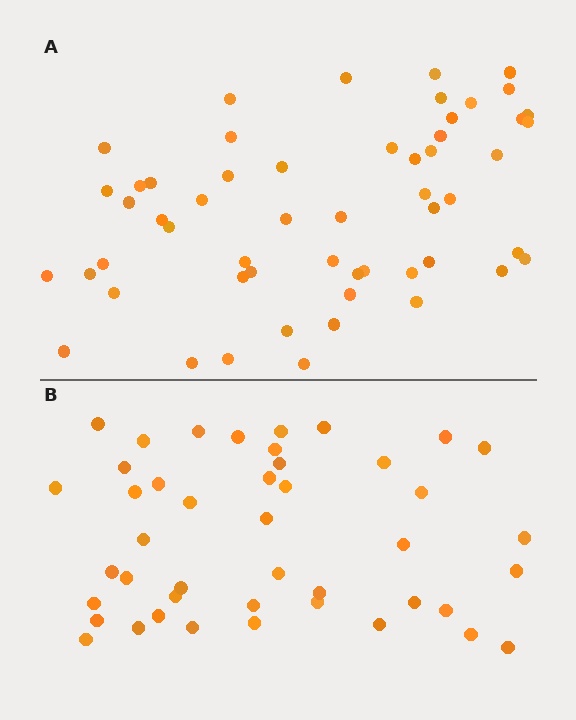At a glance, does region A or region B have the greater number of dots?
Region A (the top region) has more dots.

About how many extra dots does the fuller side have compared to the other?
Region A has roughly 12 or so more dots than region B.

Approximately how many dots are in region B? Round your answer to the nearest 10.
About 40 dots. (The exact count is 44, which rounds to 40.)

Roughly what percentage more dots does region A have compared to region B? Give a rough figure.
About 25% more.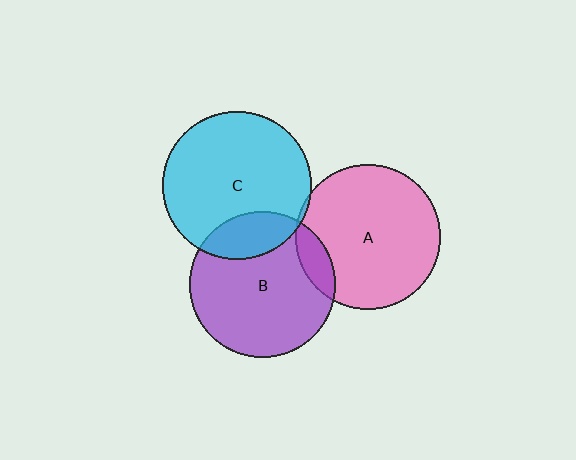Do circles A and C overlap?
Yes.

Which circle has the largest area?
Circle C (cyan).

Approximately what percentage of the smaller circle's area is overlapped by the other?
Approximately 5%.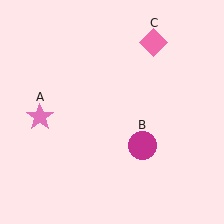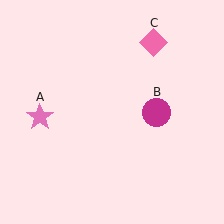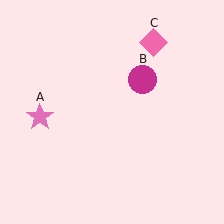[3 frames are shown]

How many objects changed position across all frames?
1 object changed position: magenta circle (object B).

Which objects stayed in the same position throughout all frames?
Pink star (object A) and pink diamond (object C) remained stationary.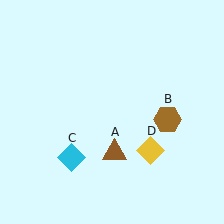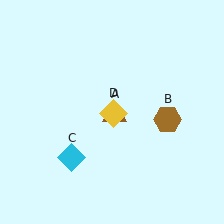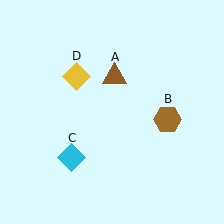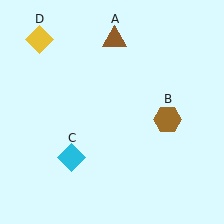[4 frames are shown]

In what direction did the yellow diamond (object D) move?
The yellow diamond (object D) moved up and to the left.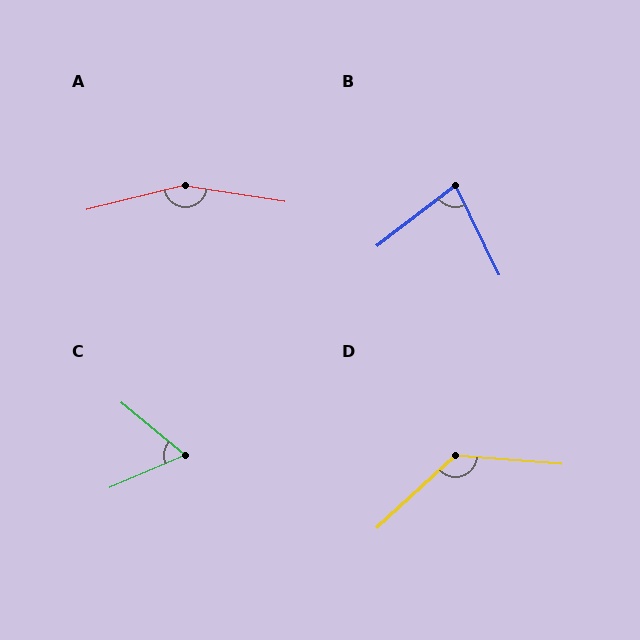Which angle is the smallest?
C, at approximately 63 degrees.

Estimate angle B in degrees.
Approximately 78 degrees.